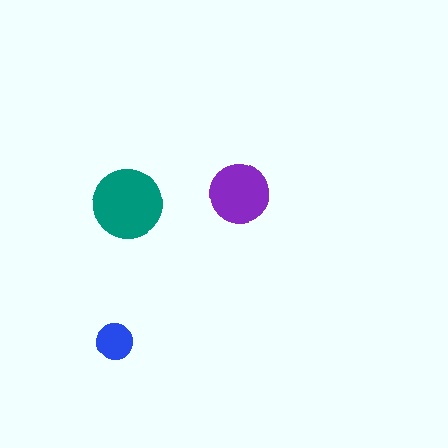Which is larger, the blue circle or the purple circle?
The purple one.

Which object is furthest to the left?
The blue circle is leftmost.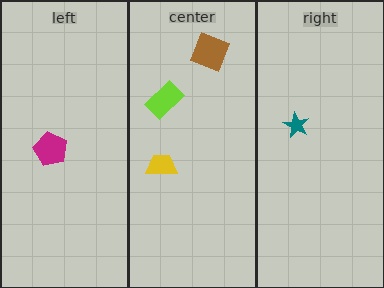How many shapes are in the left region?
1.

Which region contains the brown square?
The center region.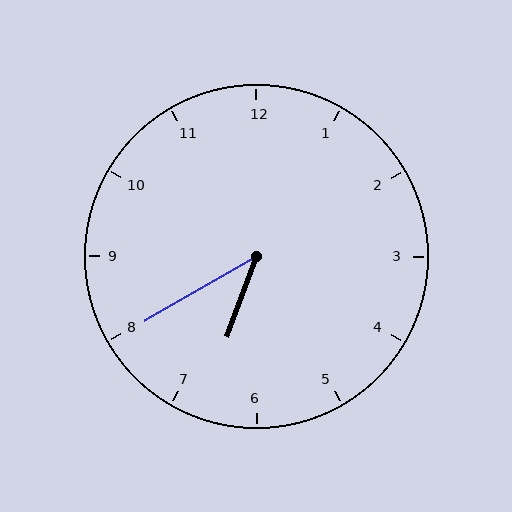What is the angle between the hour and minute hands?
Approximately 40 degrees.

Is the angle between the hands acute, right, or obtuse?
It is acute.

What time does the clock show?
6:40.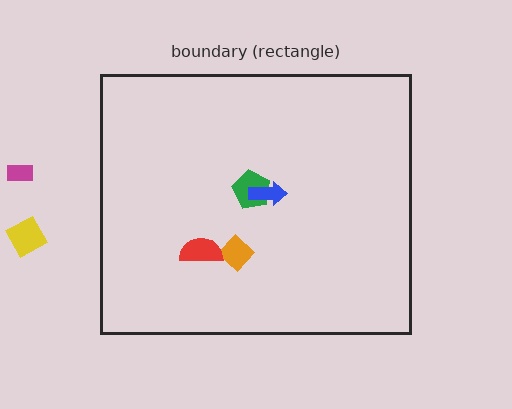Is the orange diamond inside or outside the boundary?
Inside.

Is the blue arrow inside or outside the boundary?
Inside.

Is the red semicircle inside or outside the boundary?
Inside.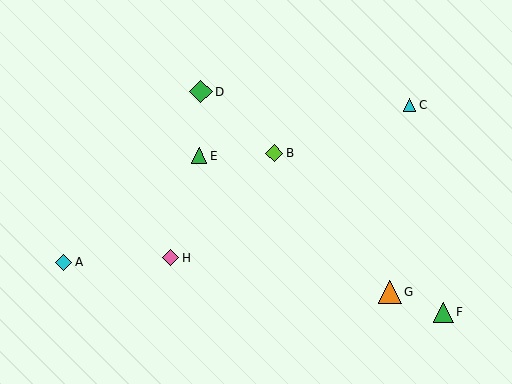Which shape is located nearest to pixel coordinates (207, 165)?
The green triangle (labeled E) at (199, 156) is nearest to that location.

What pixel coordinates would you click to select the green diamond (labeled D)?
Click at (201, 92) to select the green diamond D.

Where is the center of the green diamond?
The center of the green diamond is at (201, 92).